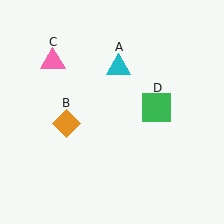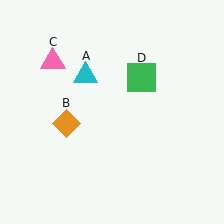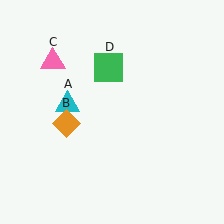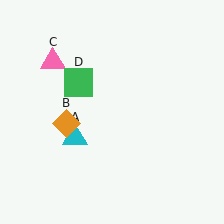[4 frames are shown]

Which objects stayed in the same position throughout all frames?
Orange diamond (object B) and pink triangle (object C) remained stationary.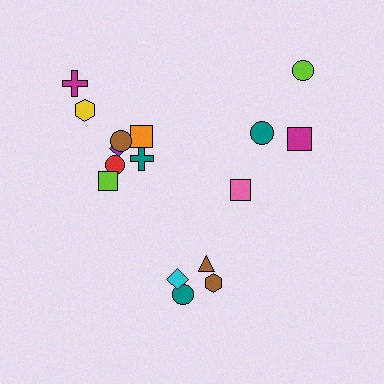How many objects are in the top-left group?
There are 8 objects.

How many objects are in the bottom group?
There are 4 objects.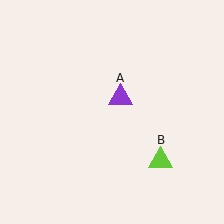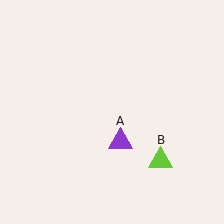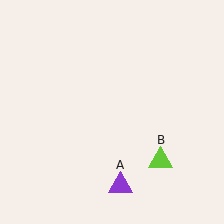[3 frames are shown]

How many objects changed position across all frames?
1 object changed position: purple triangle (object A).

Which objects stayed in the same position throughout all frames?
Lime triangle (object B) remained stationary.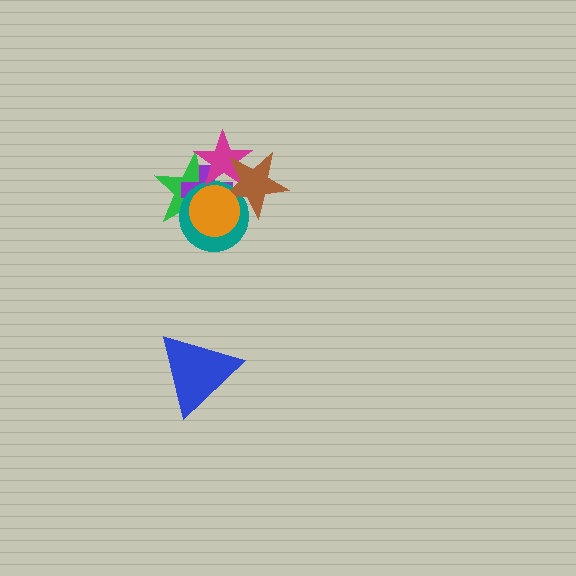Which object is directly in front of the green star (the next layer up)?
The purple cross is directly in front of the green star.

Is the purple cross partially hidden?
Yes, it is partially covered by another shape.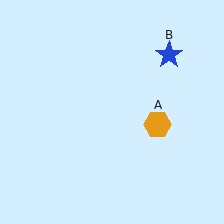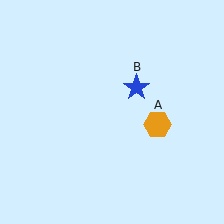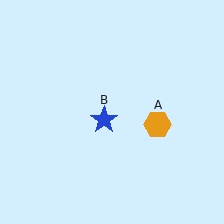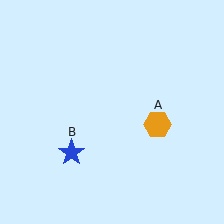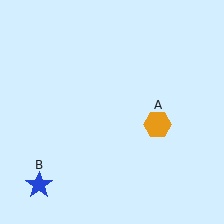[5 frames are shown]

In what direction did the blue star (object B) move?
The blue star (object B) moved down and to the left.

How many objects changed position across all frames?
1 object changed position: blue star (object B).